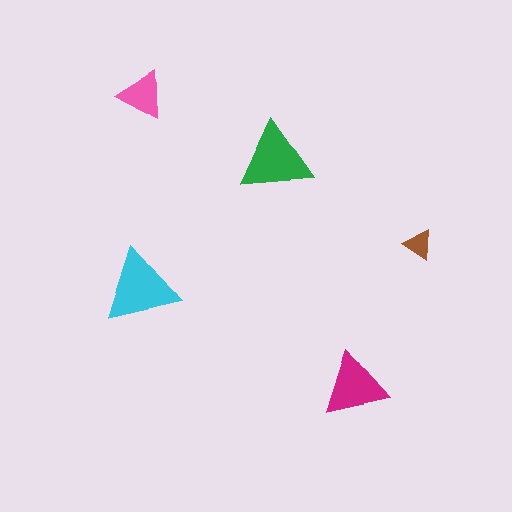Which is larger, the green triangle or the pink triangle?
The green one.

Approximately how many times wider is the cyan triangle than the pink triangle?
About 1.5 times wider.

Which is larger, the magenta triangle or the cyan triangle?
The cyan one.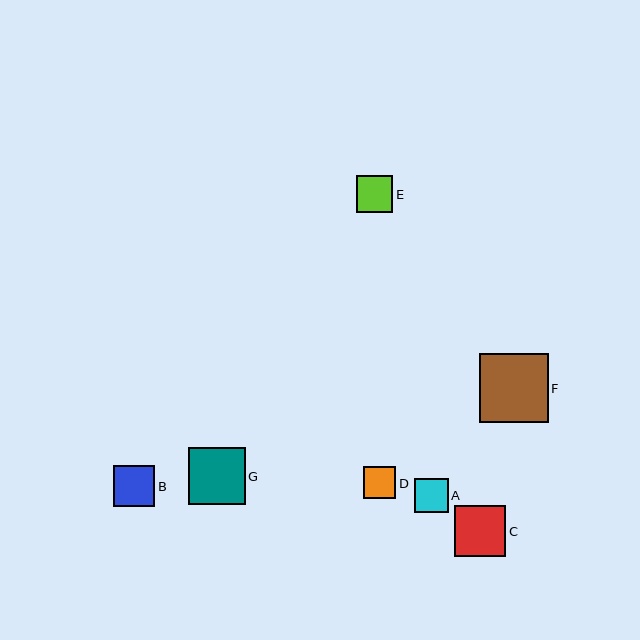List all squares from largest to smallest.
From largest to smallest: F, G, C, B, E, A, D.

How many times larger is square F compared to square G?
Square F is approximately 1.2 times the size of square G.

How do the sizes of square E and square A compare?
Square E and square A are approximately the same size.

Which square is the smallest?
Square D is the smallest with a size of approximately 32 pixels.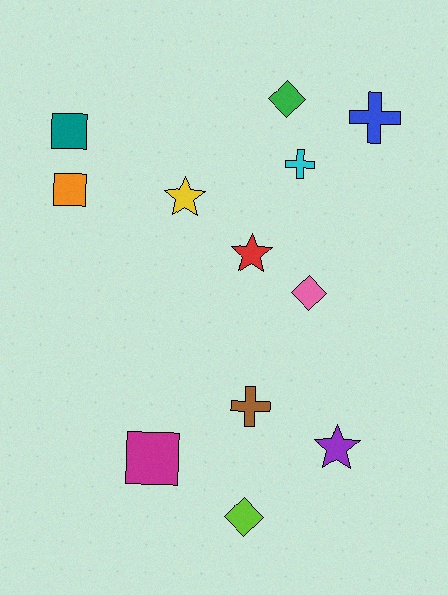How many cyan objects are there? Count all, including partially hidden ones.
There is 1 cyan object.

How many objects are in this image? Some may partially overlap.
There are 12 objects.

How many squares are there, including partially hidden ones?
There are 3 squares.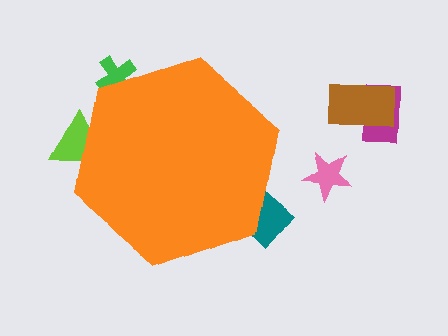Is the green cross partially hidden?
Yes, the green cross is partially hidden behind the orange hexagon.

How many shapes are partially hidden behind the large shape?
3 shapes are partially hidden.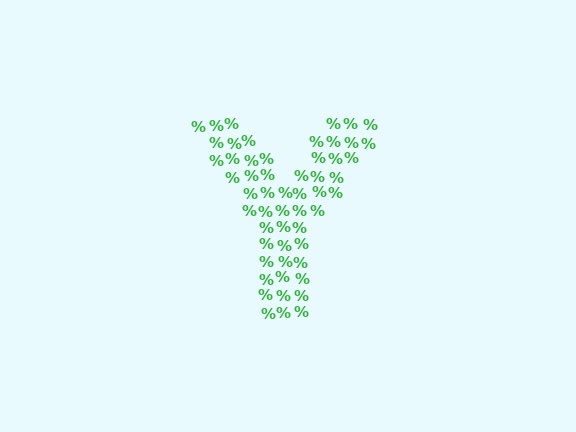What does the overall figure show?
The overall figure shows the letter Y.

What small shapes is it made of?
It is made of small percent signs.